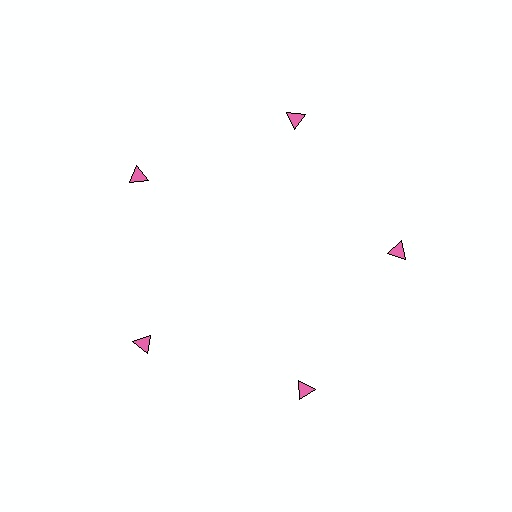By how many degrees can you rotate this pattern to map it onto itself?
The pattern maps onto itself every 72 degrees of rotation.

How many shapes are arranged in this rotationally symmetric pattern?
There are 5 shapes, arranged in 5 groups of 1.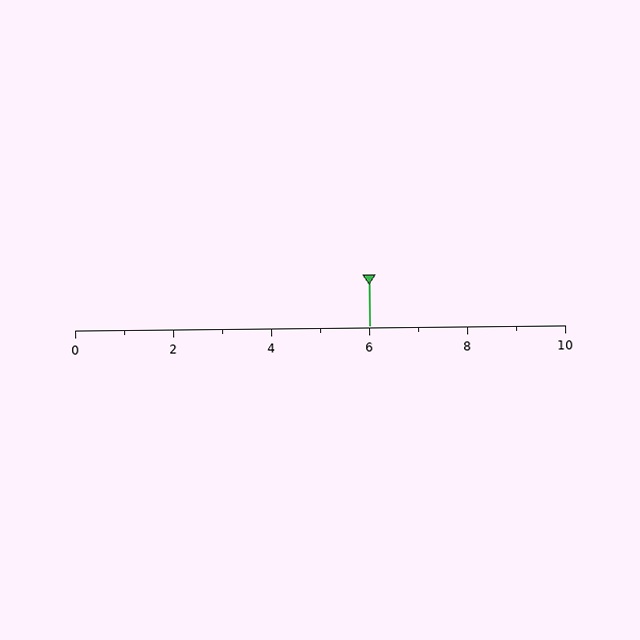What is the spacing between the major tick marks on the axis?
The major ticks are spaced 2 apart.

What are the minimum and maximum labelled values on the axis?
The axis runs from 0 to 10.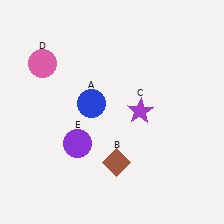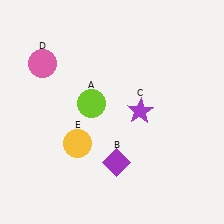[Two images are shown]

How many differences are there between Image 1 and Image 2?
There are 3 differences between the two images.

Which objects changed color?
A changed from blue to lime. B changed from brown to purple. E changed from purple to yellow.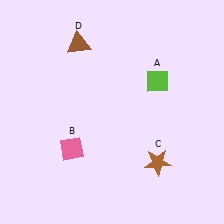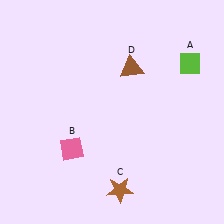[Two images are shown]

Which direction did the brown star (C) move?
The brown star (C) moved left.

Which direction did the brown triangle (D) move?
The brown triangle (D) moved right.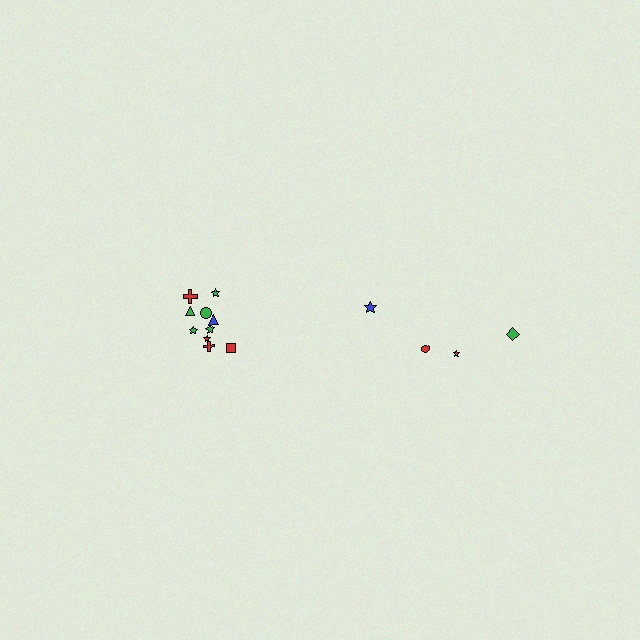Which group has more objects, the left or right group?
The left group.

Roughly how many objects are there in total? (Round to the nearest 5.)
Roughly 15 objects in total.